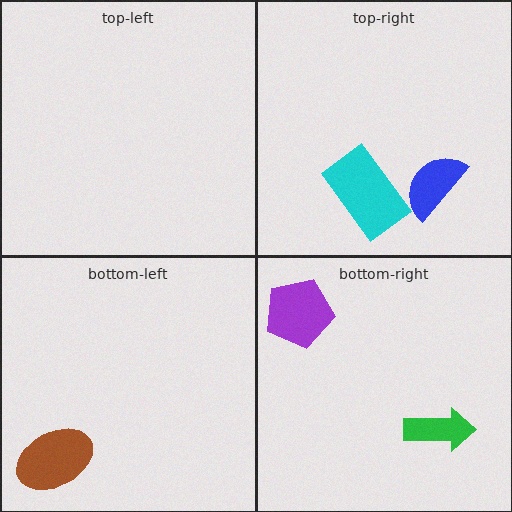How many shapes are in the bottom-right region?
2.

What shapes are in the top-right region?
The blue semicircle, the cyan rectangle.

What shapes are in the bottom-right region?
The purple pentagon, the green arrow.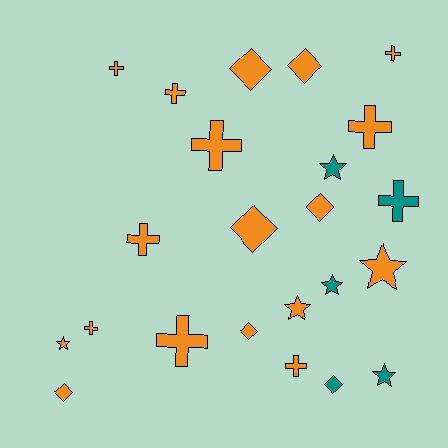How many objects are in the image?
There are 23 objects.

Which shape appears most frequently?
Cross, with 10 objects.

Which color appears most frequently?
Orange, with 18 objects.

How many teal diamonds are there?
There is 1 teal diamond.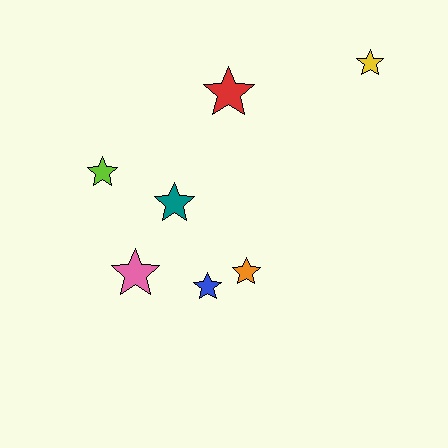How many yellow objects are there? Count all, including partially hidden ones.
There is 1 yellow object.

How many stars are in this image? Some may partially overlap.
There are 7 stars.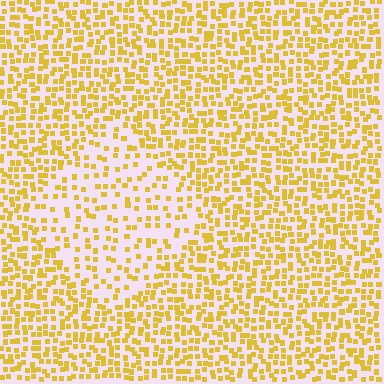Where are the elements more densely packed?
The elements are more densely packed outside the diamond boundary.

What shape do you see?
I see a diamond.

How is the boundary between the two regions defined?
The boundary is defined by a change in element density (approximately 2.0x ratio). All elements are the same color, size, and shape.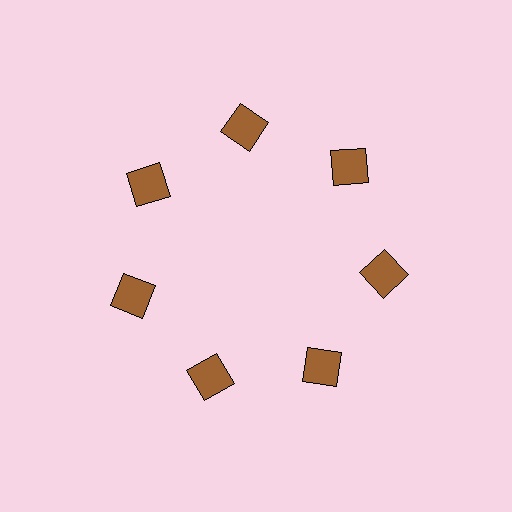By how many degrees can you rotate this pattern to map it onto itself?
The pattern maps onto itself every 51 degrees of rotation.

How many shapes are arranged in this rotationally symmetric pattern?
There are 7 shapes, arranged in 7 groups of 1.